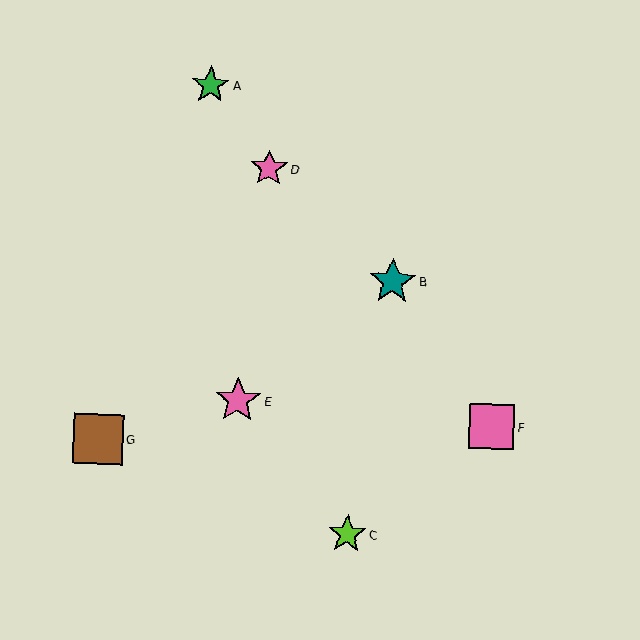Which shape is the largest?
The brown square (labeled G) is the largest.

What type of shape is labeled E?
Shape E is a pink star.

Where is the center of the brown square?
The center of the brown square is at (98, 439).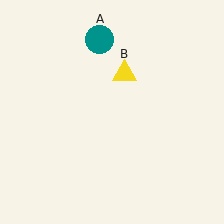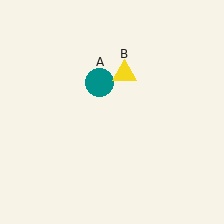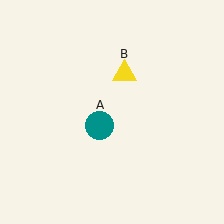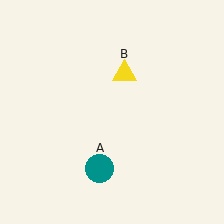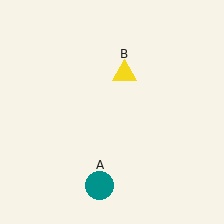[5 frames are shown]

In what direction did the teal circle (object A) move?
The teal circle (object A) moved down.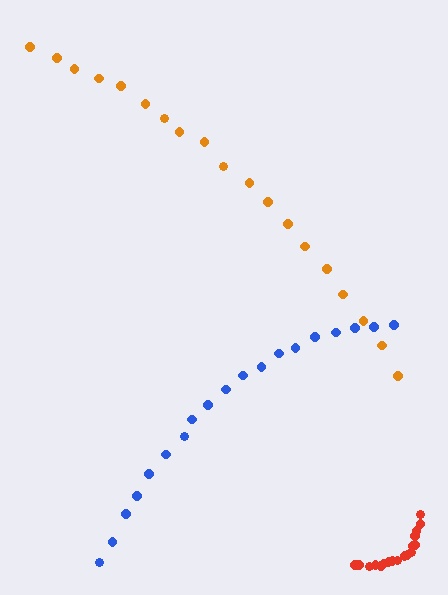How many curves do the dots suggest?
There are 3 distinct paths.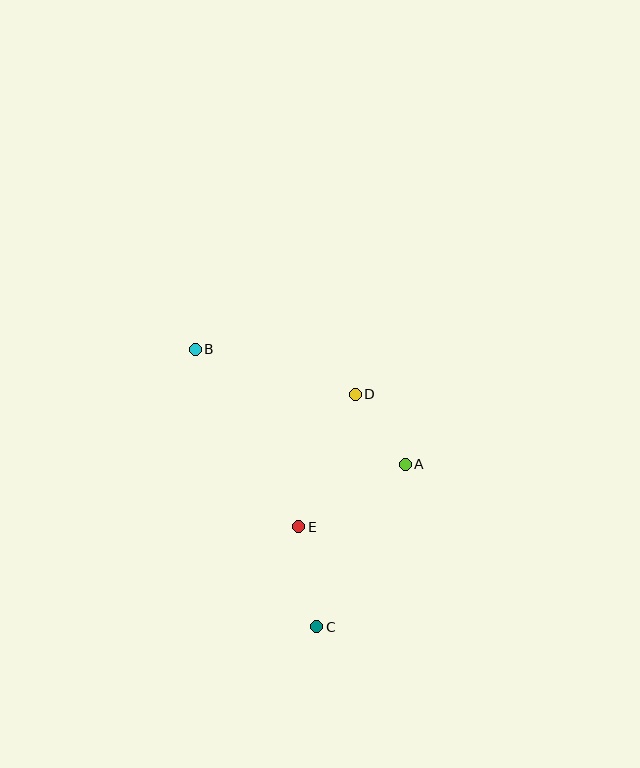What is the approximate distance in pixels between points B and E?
The distance between B and E is approximately 206 pixels.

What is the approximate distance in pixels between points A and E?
The distance between A and E is approximately 124 pixels.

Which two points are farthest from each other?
Points B and C are farthest from each other.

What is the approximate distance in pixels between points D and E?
The distance between D and E is approximately 144 pixels.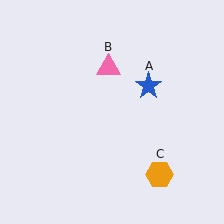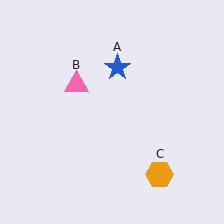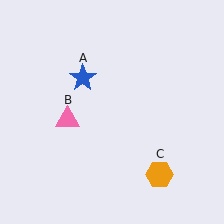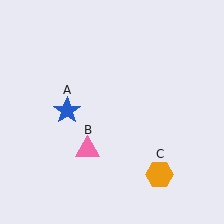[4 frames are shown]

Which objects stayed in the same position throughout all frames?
Orange hexagon (object C) remained stationary.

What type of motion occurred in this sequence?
The blue star (object A), pink triangle (object B) rotated counterclockwise around the center of the scene.